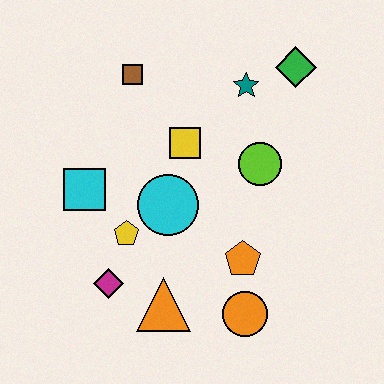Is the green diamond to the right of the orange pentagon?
Yes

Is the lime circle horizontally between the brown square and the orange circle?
No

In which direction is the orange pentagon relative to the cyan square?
The orange pentagon is to the right of the cyan square.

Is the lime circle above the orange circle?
Yes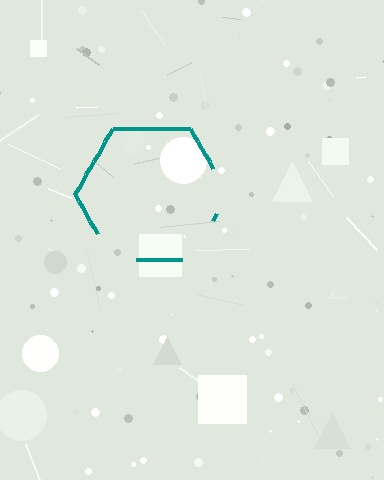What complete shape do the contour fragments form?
The contour fragments form a hexagon.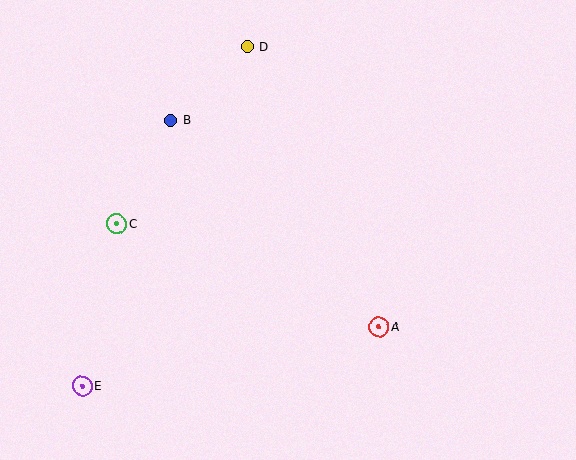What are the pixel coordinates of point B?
Point B is at (171, 120).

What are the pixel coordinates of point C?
Point C is at (117, 224).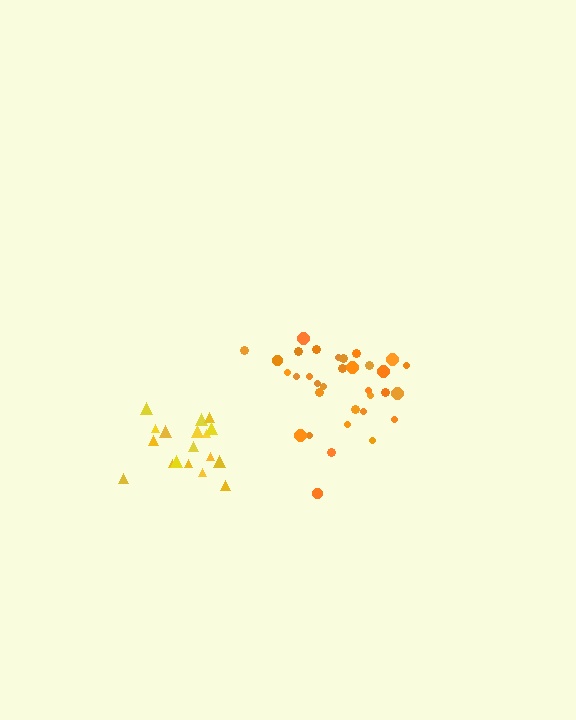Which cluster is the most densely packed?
Yellow.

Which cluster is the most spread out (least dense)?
Orange.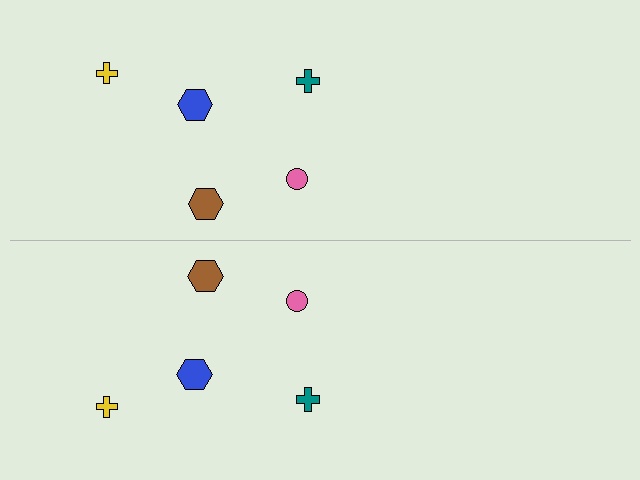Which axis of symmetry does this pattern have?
The pattern has a horizontal axis of symmetry running through the center of the image.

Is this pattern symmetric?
Yes, this pattern has bilateral (reflection) symmetry.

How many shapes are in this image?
There are 10 shapes in this image.